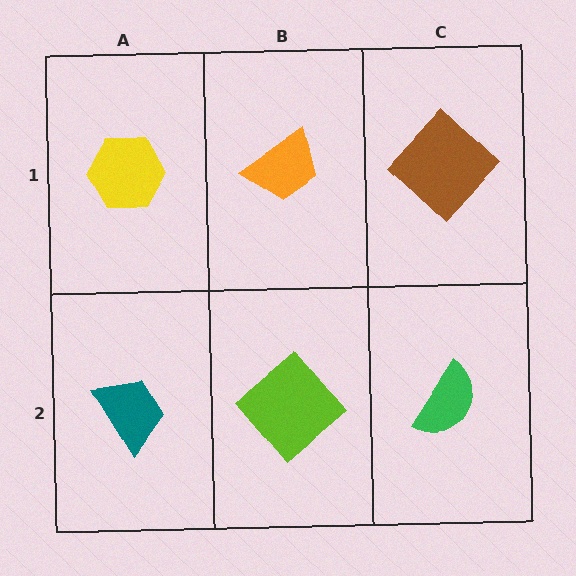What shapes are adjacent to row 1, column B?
A lime diamond (row 2, column B), a yellow hexagon (row 1, column A), a brown diamond (row 1, column C).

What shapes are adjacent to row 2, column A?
A yellow hexagon (row 1, column A), a lime diamond (row 2, column B).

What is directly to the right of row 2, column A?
A lime diamond.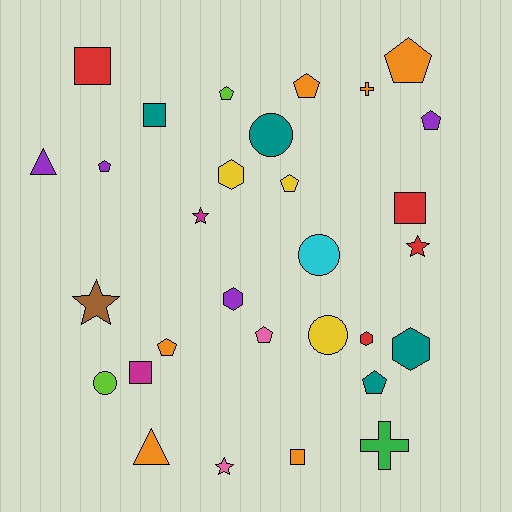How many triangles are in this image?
There are 2 triangles.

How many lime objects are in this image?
There are 2 lime objects.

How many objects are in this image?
There are 30 objects.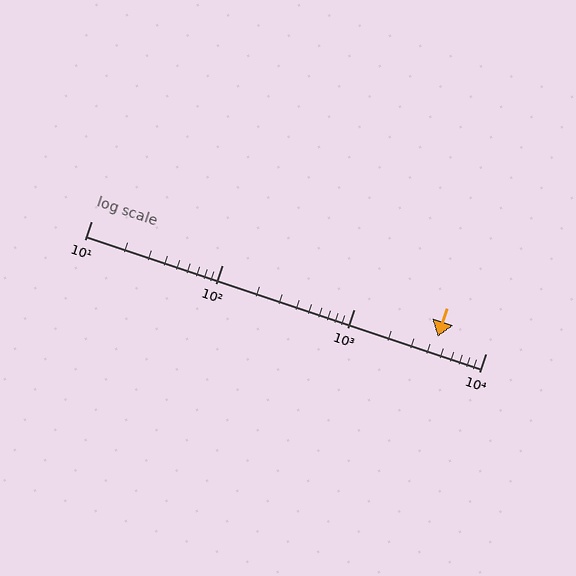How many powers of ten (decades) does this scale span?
The scale spans 3 decades, from 10 to 10000.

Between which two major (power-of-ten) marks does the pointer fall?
The pointer is between 1000 and 10000.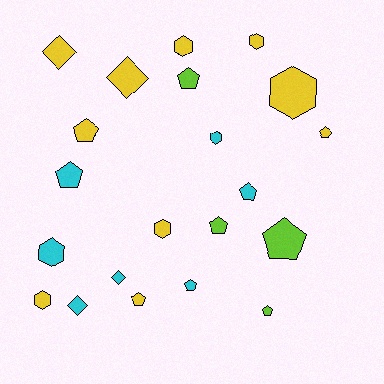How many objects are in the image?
There are 21 objects.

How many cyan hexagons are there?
There are 2 cyan hexagons.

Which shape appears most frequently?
Pentagon, with 10 objects.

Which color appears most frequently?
Yellow, with 10 objects.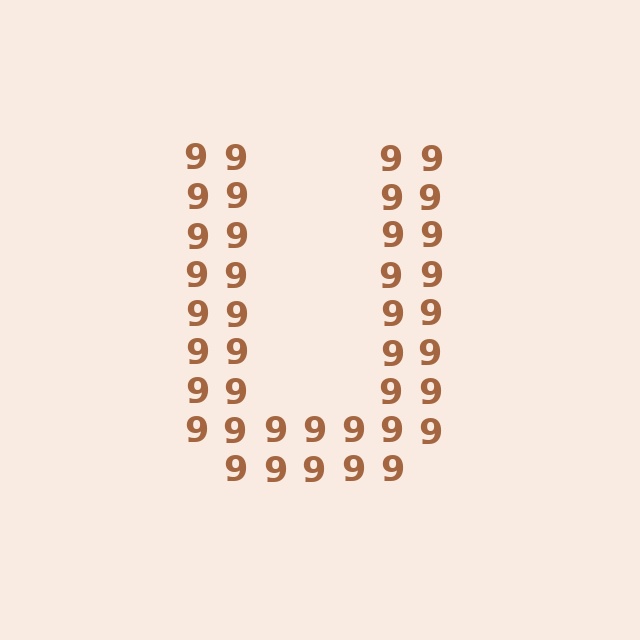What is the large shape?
The large shape is the letter U.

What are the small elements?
The small elements are digit 9's.